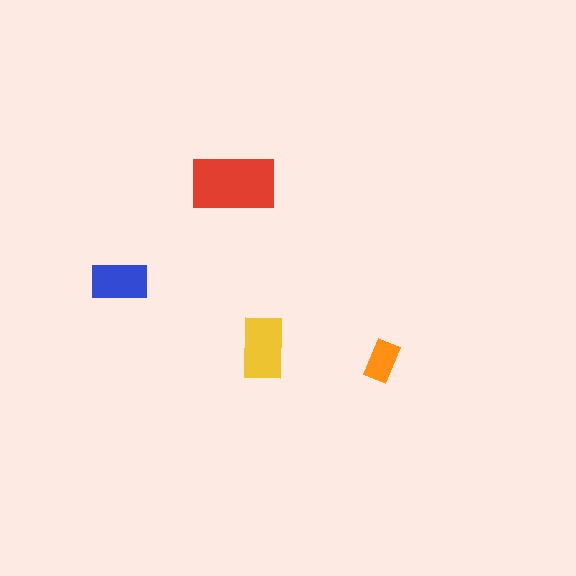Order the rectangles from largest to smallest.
the red one, the yellow one, the blue one, the orange one.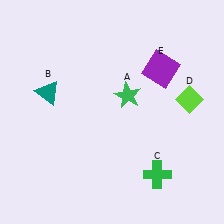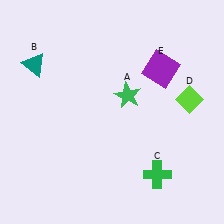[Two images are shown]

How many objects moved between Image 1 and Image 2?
1 object moved between the two images.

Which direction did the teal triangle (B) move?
The teal triangle (B) moved up.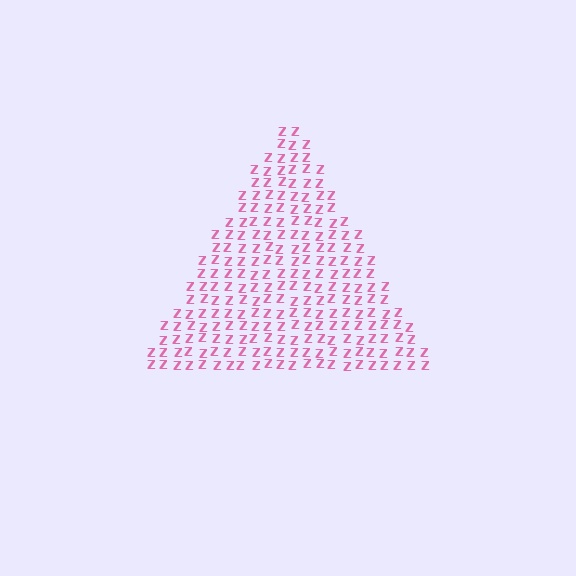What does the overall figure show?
The overall figure shows a triangle.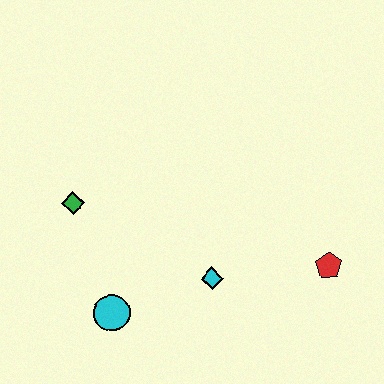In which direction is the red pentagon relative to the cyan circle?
The red pentagon is to the right of the cyan circle.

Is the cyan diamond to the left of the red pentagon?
Yes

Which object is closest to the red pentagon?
The cyan diamond is closest to the red pentagon.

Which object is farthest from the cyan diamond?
The green diamond is farthest from the cyan diamond.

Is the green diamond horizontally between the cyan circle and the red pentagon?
No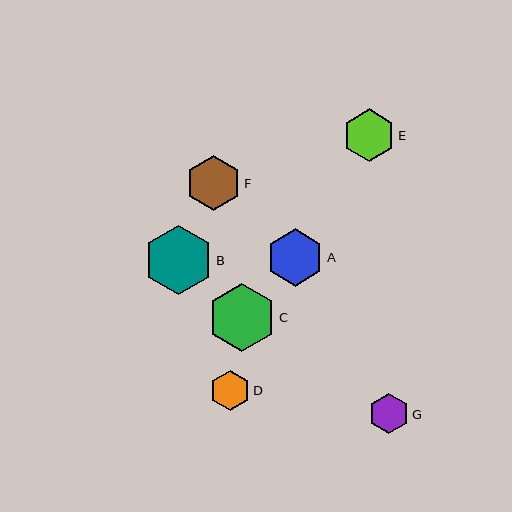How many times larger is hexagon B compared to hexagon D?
Hexagon B is approximately 1.7 times the size of hexagon D.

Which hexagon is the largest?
Hexagon B is the largest with a size of approximately 69 pixels.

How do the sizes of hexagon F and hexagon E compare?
Hexagon F and hexagon E are approximately the same size.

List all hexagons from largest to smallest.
From largest to smallest: B, C, A, F, E, G, D.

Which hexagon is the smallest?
Hexagon D is the smallest with a size of approximately 40 pixels.